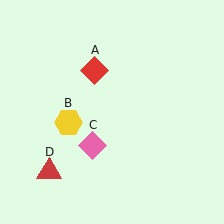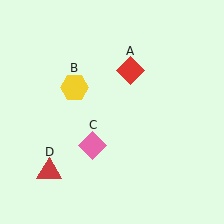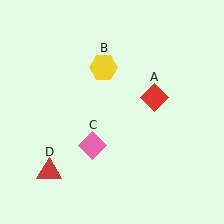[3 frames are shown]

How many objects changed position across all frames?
2 objects changed position: red diamond (object A), yellow hexagon (object B).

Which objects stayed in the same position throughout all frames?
Pink diamond (object C) and red triangle (object D) remained stationary.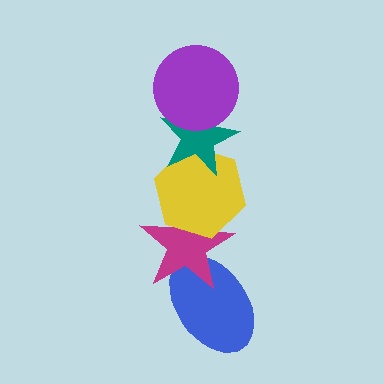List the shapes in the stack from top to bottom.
From top to bottom: the purple circle, the teal star, the yellow hexagon, the magenta star, the blue ellipse.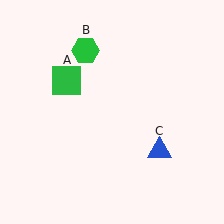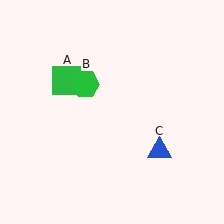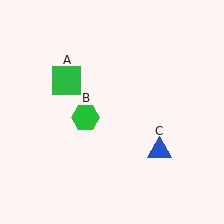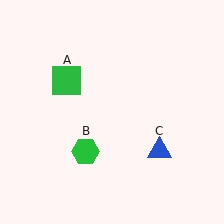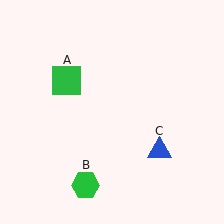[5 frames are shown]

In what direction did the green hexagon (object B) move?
The green hexagon (object B) moved down.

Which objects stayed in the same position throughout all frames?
Green square (object A) and blue triangle (object C) remained stationary.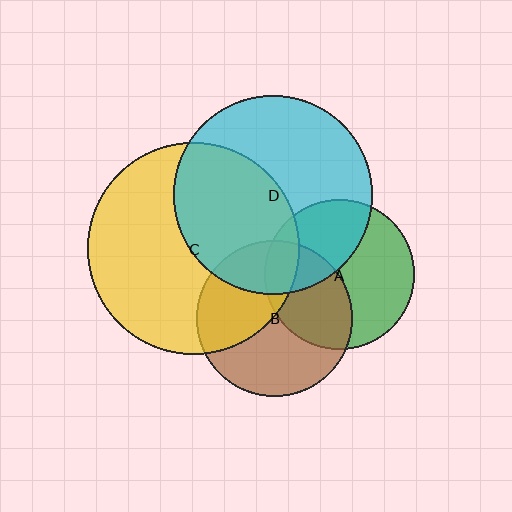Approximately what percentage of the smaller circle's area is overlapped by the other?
Approximately 40%.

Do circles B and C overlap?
Yes.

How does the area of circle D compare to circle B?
Approximately 1.6 times.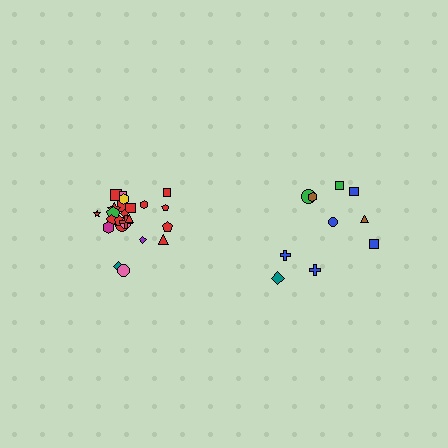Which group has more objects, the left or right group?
The left group.